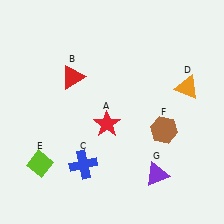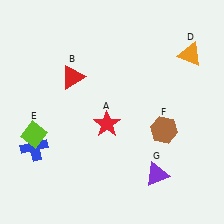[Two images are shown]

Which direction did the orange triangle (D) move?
The orange triangle (D) moved up.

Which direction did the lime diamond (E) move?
The lime diamond (E) moved up.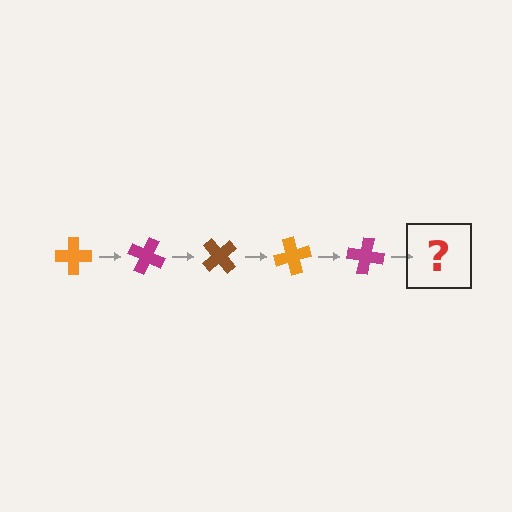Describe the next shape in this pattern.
It should be a brown cross, rotated 125 degrees from the start.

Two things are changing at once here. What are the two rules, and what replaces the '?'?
The two rules are that it rotates 25 degrees each step and the color cycles through orange, magenta, and brown. The '?' should be a brown cross, rotated 125 degrees from the start.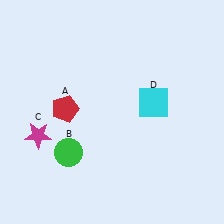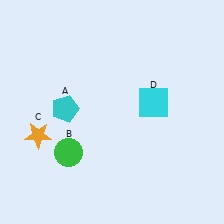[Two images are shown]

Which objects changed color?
A changed from red to cyan. C changed from magenta to orange.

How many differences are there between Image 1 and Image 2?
There are 2 differences between the two images.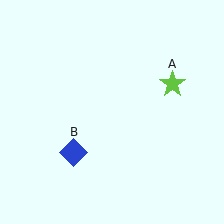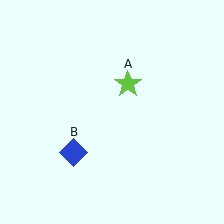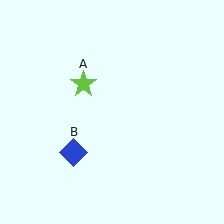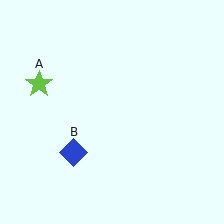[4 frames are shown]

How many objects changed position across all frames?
1 object changed position: lime star (object A).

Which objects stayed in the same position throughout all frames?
Blue diamond (object B) remained stationary.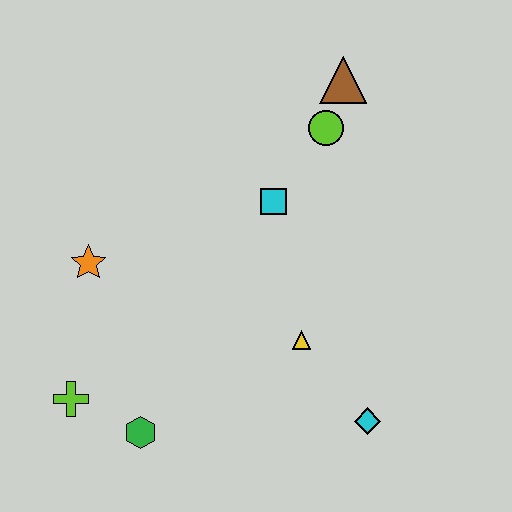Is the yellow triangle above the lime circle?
No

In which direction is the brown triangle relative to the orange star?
The brown triangle is to the right of the orange star.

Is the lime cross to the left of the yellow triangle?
Yes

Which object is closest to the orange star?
The lime cross is closest to the orange star.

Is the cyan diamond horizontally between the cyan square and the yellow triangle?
No